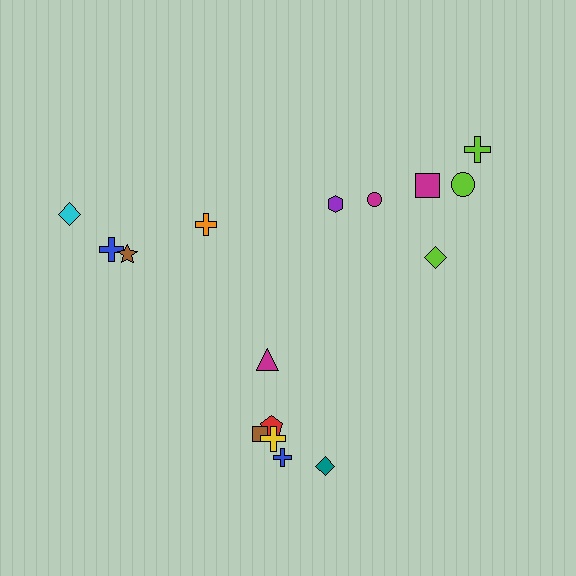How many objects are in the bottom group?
There are 6 objects.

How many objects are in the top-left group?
There are 4 objects.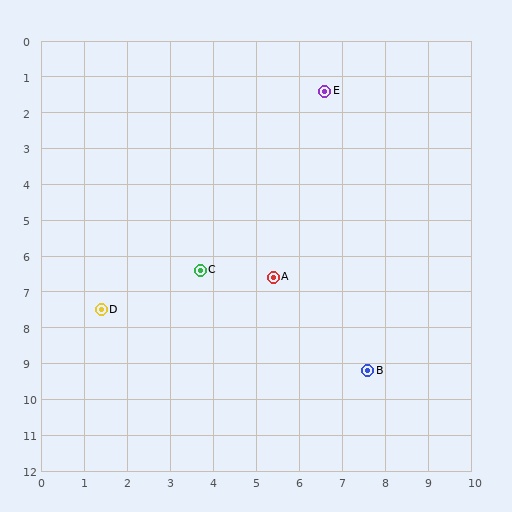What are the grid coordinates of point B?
Point B is at approximately (7.6, 9.2).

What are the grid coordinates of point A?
Point A is at approximately (5.4, 6.6).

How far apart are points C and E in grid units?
Points C and E are about 5.8 grid units apart.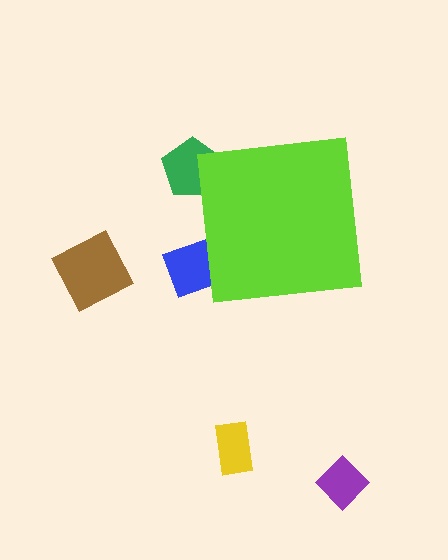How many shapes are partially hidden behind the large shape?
2 shapes are partially hidden.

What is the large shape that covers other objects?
A lime square.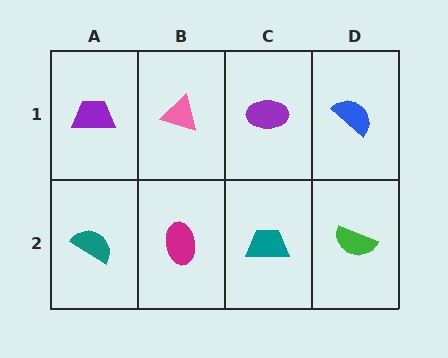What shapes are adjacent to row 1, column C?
A teal trapezoid (row 2, column C), a pink triangle (row 1, column B), a blue semicircle (row 1, column D).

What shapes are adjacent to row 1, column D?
A green semicircle (row 2, column D), a purple ellipse (row 1, column C).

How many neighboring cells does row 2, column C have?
3.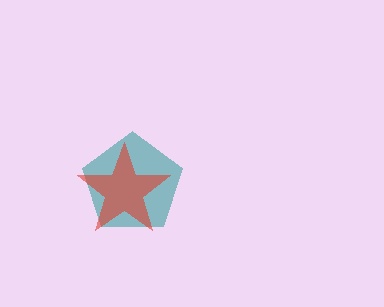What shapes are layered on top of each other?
The layered shapes are: a teal pentagon, a red star.